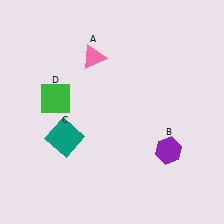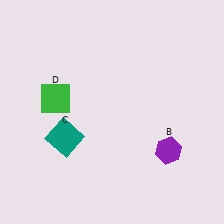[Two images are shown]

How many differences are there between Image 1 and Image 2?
There is 1 difference between the two images.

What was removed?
The pink triangle (A) was removed in Image 2.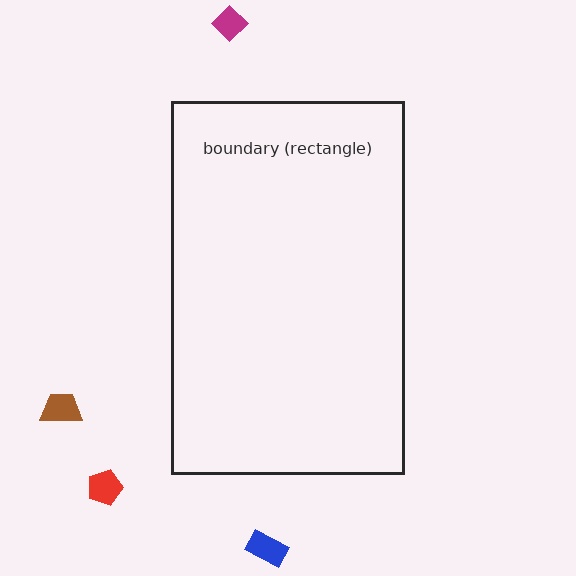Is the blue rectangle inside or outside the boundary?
Outside.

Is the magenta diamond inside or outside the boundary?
Outside.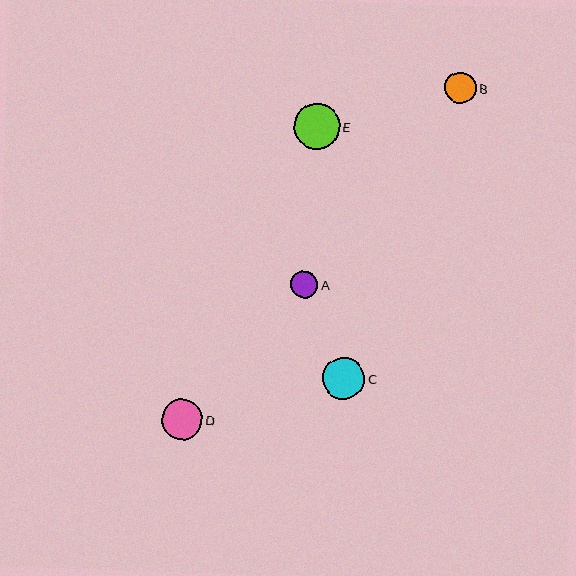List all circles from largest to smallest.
From largest to smallest: E, C, D, B, A.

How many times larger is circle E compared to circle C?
Circle E is approximately 1.1 times the size of circle C.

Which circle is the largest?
Circle E is the largest with a size of approximately 46 pixels.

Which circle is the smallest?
Circle A is the smallest with a size of approximately 27 pixels.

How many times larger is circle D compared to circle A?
Circle D is approximately 1.5 times the size of circle A.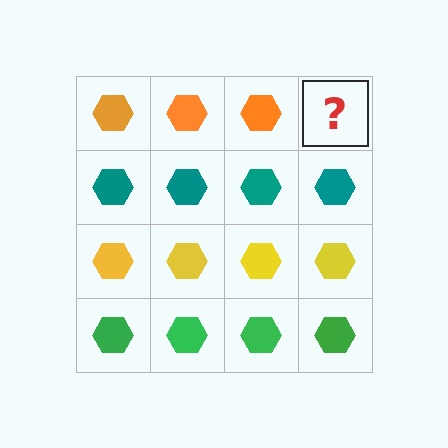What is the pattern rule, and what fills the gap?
The rule is that each row has a consistent color. The gap should be filled with an orange hexagon.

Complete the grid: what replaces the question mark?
The question mark should be replaced with an orange hexagon.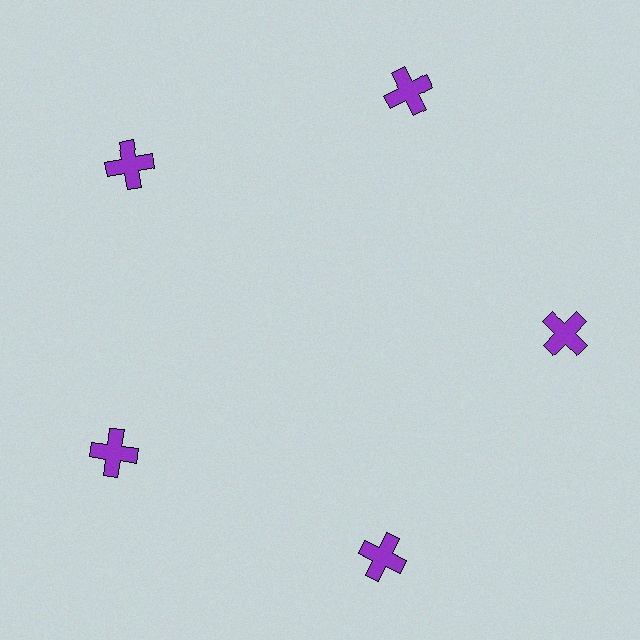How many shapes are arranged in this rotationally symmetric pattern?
There are 5 shapes, arranged in 5 groups of 1.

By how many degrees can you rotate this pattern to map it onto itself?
The pattern maps onto itself every 72 degrees of rotation.